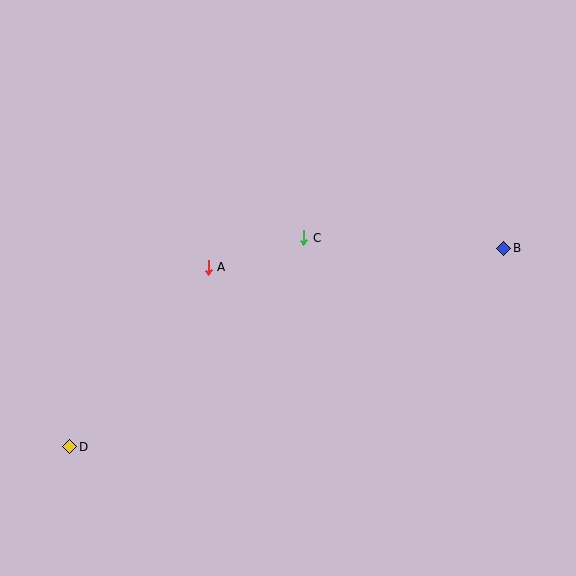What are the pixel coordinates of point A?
Point A is at (208, 267).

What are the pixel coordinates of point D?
Point D is at (70, 447).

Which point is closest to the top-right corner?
Point B is closest to the top-right corner.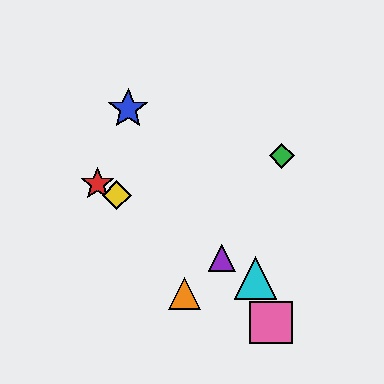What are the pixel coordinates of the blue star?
The blue star is at (128, 109).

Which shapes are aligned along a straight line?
The red star, the yellow diamond, the purple triangle, the cyan triangle are aligned along a straight line.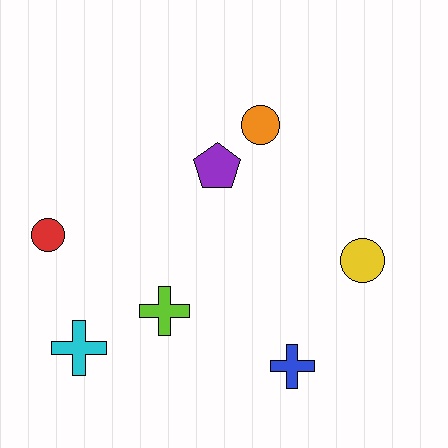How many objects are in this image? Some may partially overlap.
There are 7 objects.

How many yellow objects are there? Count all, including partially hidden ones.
There is 1 yellow object.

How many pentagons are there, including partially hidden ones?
There is 1 pentagon.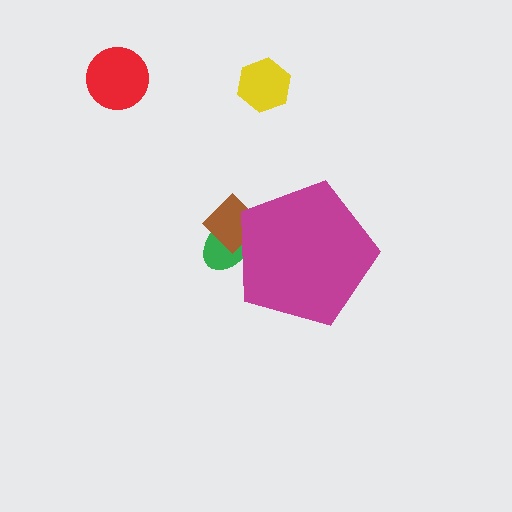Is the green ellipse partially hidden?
Yes, the green ellipse is partially hidden behind the magenta pentagon.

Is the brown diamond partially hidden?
Yes, the brown diamond is partially hidden behind the magenta pentagon.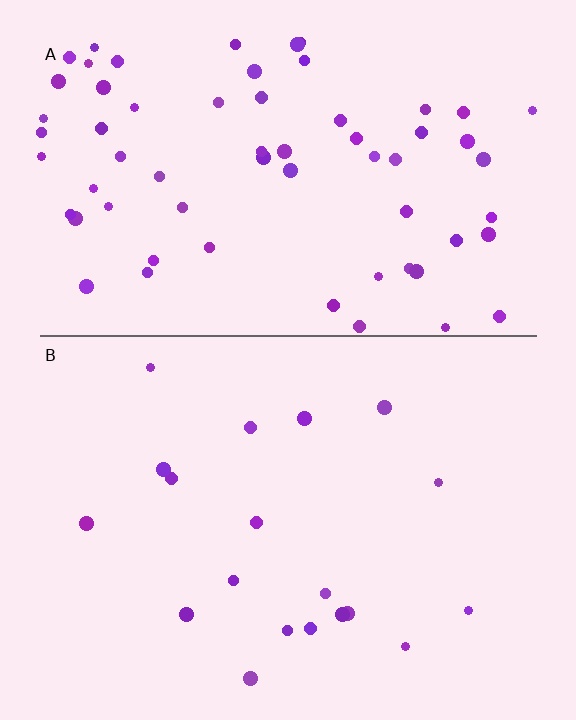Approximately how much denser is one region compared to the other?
Approximately 3.3× — region A over region B.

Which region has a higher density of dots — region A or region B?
A (the top).